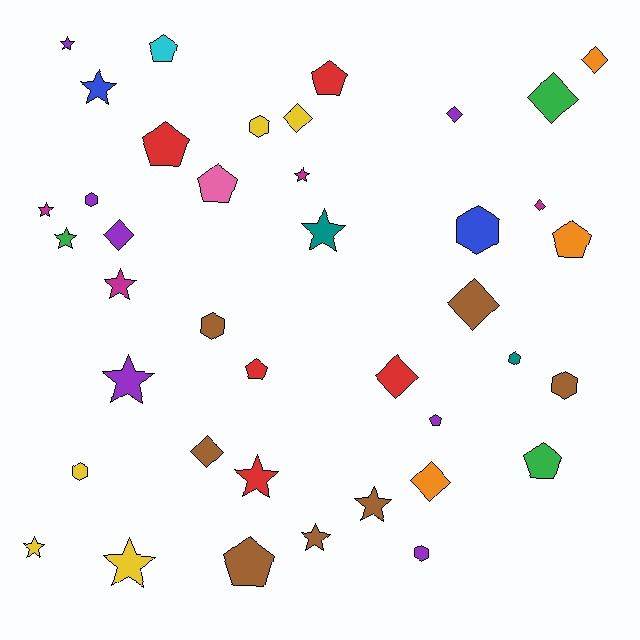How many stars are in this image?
There are 13 stars.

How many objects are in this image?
There are 40 objects.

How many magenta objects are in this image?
There are 4 magenta objects.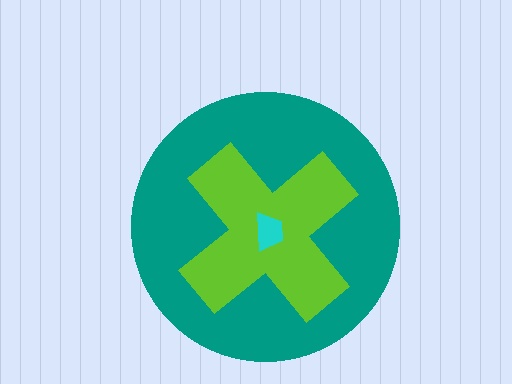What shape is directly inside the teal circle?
The lime cross.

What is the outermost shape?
The teal circle.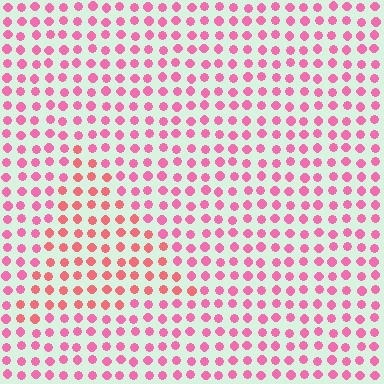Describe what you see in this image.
The image is filled with small pink elements in a uniform arrangement. A triangle-shaped region is visible where the elements are tinted to a slightly different hue, forming a subtle color boundary.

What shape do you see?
I see a triangle.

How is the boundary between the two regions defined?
The boundary is defined purely by a slight shift in hue (about 24 degrees). Spacing, size, and orientation are identical on both sides.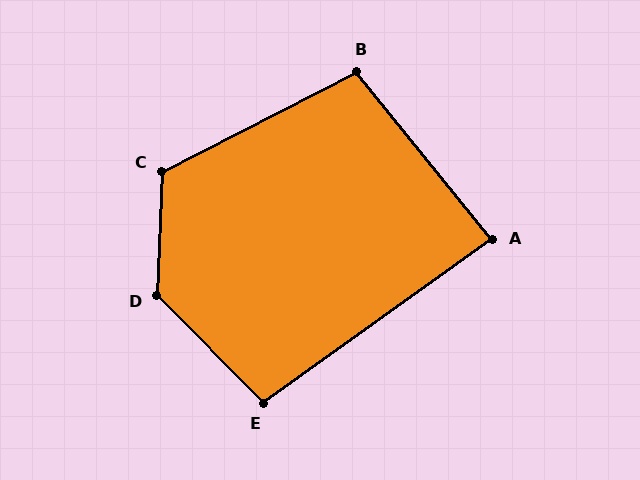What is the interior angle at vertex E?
Approximately 99 degrees (obtuse).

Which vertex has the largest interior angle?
D, at approximately 133 degrees.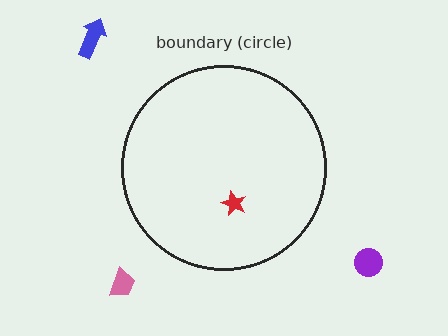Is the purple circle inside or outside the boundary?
Outside.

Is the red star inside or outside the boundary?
Inside.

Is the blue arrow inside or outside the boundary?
Outside.